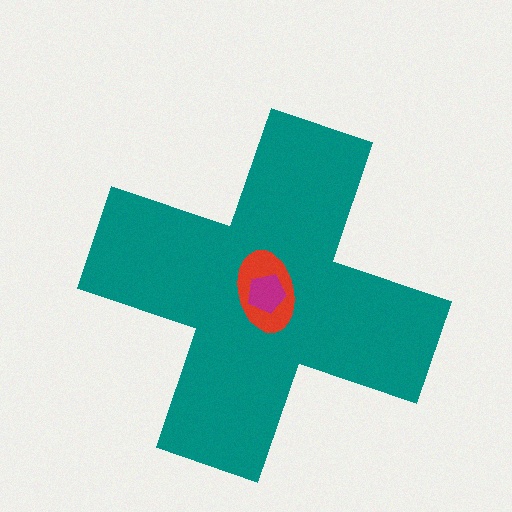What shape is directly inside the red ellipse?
The magenta pentagon.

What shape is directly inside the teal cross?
The red ellipse.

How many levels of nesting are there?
3.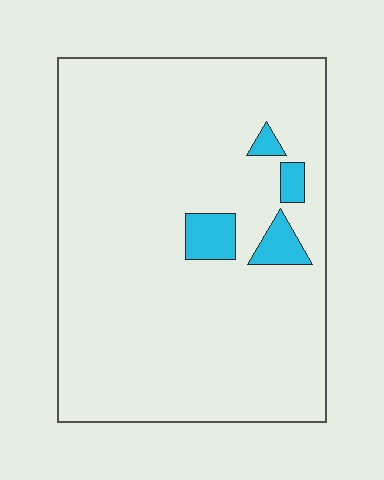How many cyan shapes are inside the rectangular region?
4.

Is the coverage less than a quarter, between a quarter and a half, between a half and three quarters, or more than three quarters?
Less than a quarter.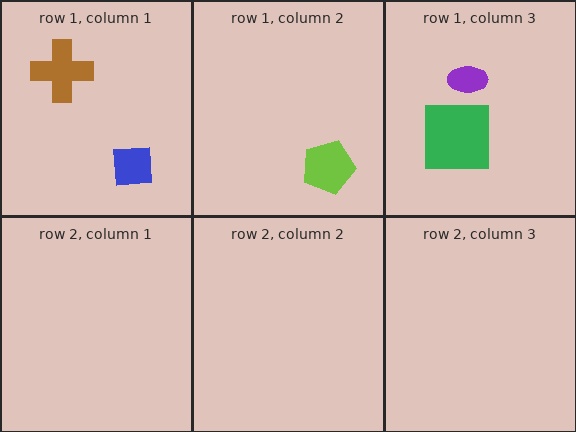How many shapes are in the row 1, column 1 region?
2.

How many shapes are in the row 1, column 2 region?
1.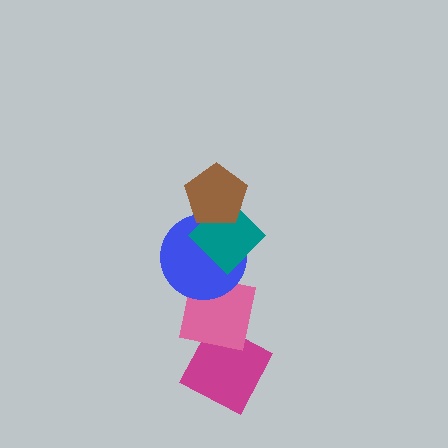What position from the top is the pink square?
The pink square is 4th from the top.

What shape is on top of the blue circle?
The teal diamond is on top of the blue circle.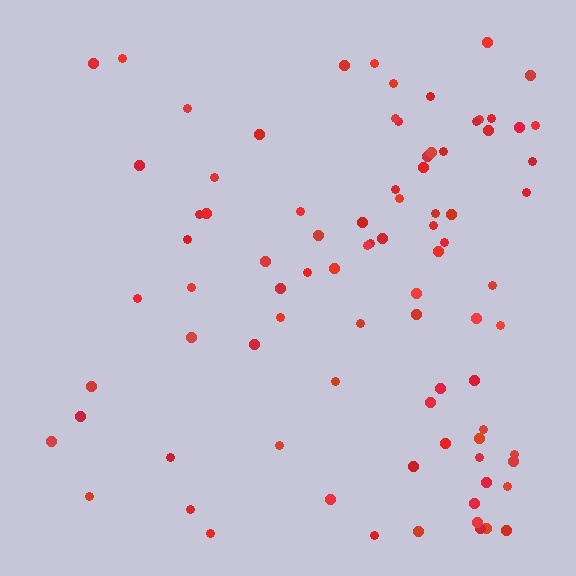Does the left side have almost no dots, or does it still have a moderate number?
Still a moderate number, just noticeably fewer than the right.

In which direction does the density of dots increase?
From left to right, with the right side densest.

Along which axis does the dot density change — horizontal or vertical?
Horizontal.